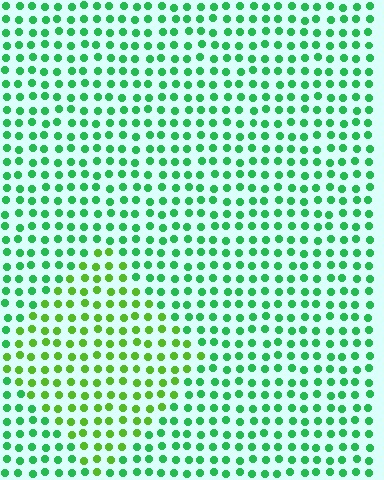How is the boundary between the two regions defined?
The boundary is defined purely by a slight shift in hue (about 36 degrees). Spacing, size, and orientation are identical on both sides.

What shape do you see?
I see a diamond.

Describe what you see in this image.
The image is filled with small green elements in a uniform arrangement. A diamond-shaped region is visible where the elements are tinted to a slightly different hue, forming a subtle color boundary.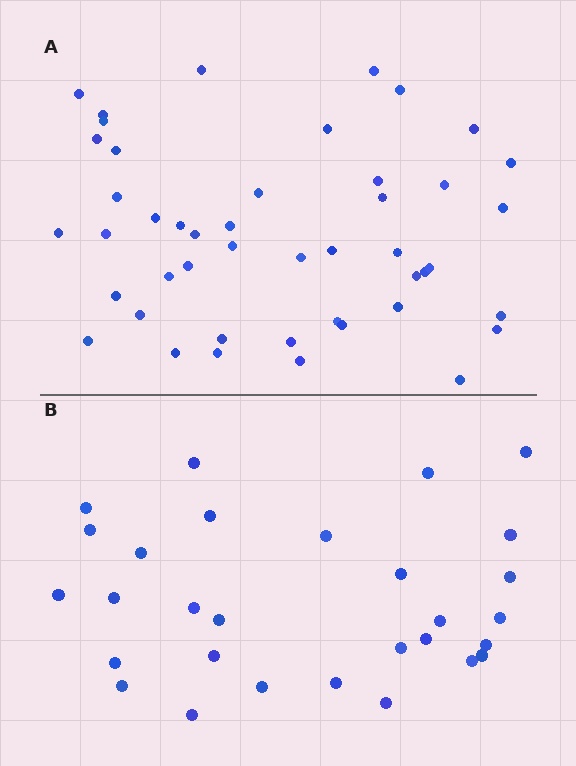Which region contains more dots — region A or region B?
Region A (the top region) has more dots.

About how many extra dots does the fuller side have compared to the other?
Region A has approximately 15 more dots than region B.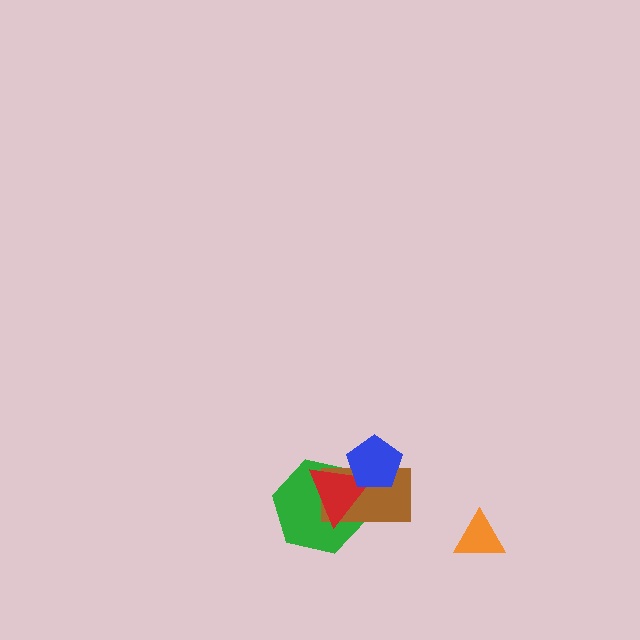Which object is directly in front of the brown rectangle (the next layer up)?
The red triangle is directly in front of the brown rectangle.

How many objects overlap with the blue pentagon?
3 objects overlap with the blue pentagon.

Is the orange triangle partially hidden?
No, no other shape covers it.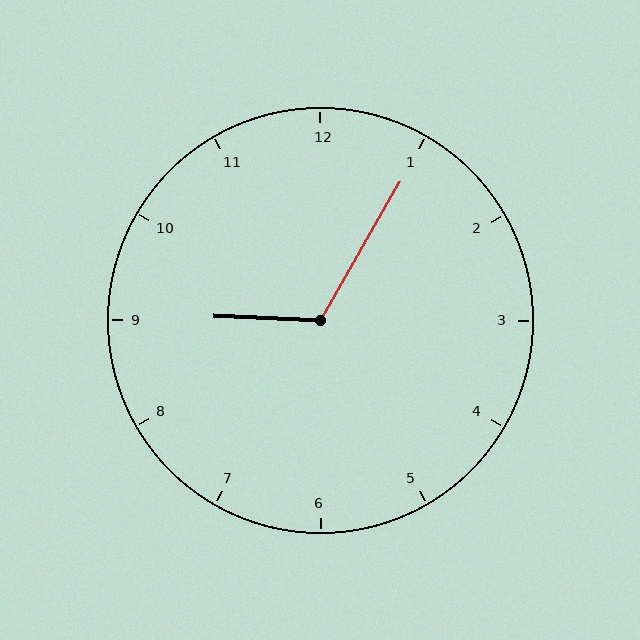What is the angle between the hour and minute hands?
Approximately 118 degrees.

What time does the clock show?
9:05.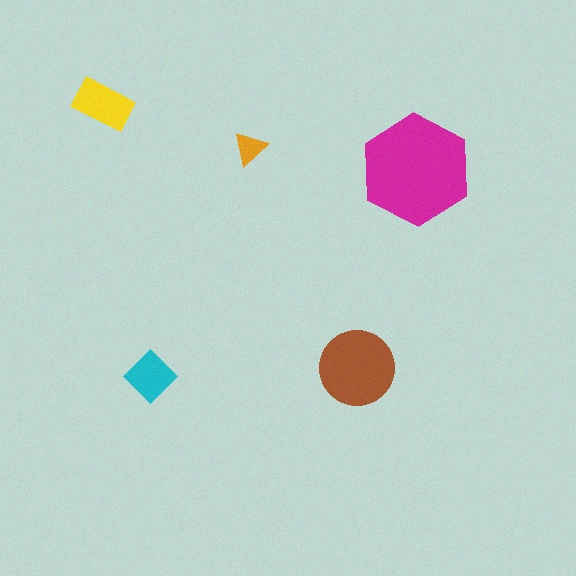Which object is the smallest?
The orange triangle.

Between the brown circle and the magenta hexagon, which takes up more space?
The magenta hexagon.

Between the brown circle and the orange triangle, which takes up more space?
The brown circle.